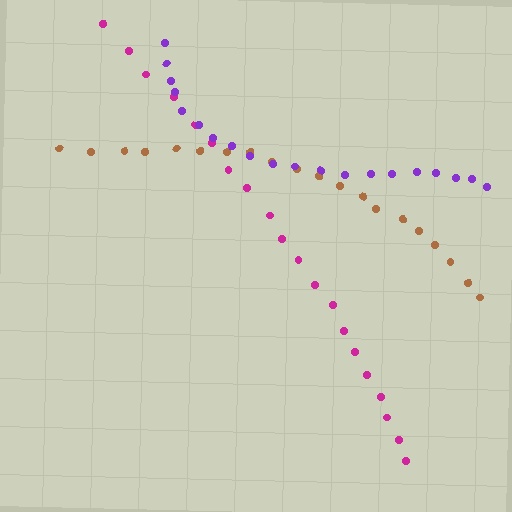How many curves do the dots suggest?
There are 3 distinct paths.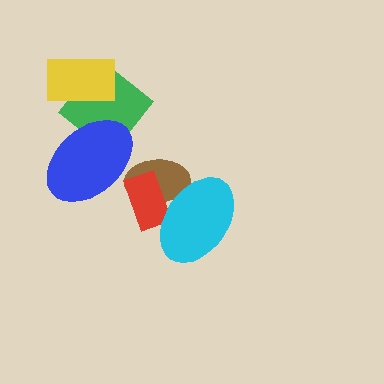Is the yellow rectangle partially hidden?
No, no other shape covers it.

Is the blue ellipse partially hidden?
Yes, it is partially covered by another shape.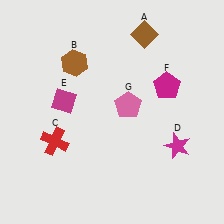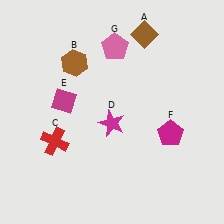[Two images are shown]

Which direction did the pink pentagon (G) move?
The pink pentagon (G) moved up.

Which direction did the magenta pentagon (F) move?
The magenta pentagon (F) moved down.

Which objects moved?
The objects that moved are: the magenta star (D), the magenta pentagon (F), the pink pentagon (G).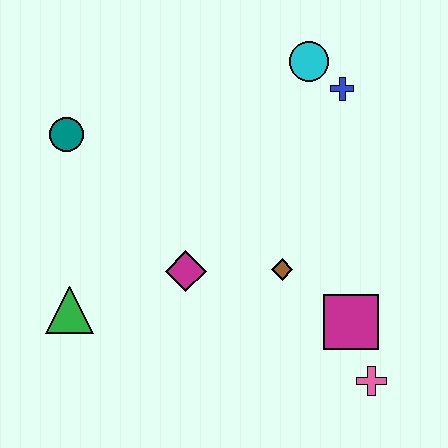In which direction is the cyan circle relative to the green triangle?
The cyan circle is above the green triangle.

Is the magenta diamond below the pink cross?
No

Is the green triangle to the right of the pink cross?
No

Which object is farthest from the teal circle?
The pink cross is farthest from the teal circle.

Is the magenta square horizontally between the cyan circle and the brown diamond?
No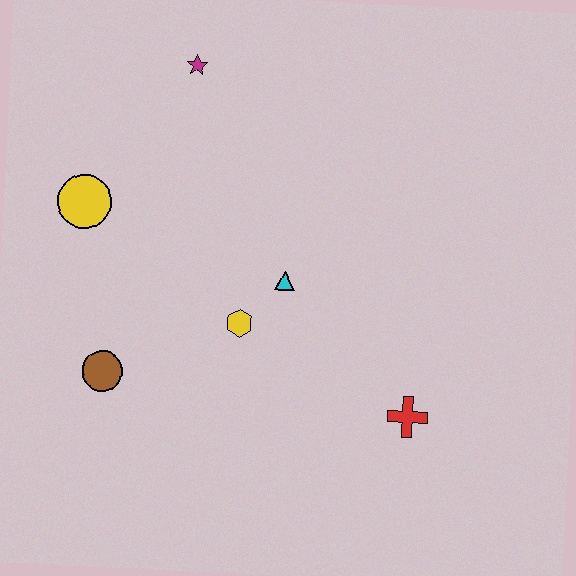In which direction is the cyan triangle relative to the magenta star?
The cyan triangle is below the magenta star.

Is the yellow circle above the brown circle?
Yes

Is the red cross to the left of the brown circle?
No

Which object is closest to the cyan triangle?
The yellow hexagon is closest to the cyan triangle.